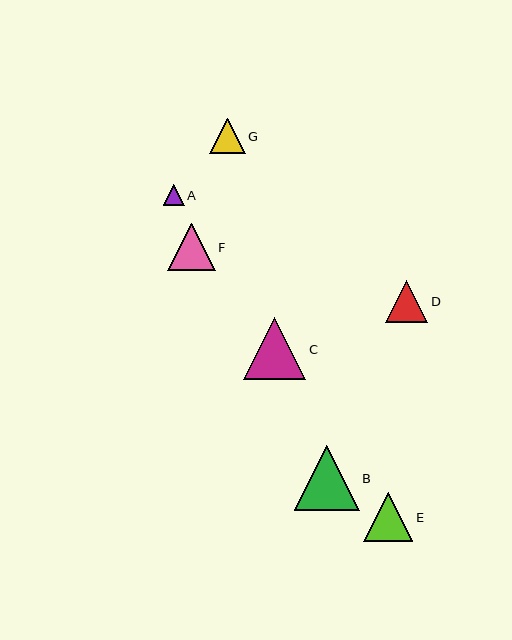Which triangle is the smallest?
Triangle A is the smallest with a size of approximately 21 pixels.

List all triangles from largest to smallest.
From largest to smallest: B, C, E, F, D, G, A.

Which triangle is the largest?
Triangle B is the largest with a size of approximately 65 pixels.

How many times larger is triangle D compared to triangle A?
Triangle D is approximately 2.0 times the size of triangle A.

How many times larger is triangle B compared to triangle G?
Triangle B is approximately 1.8 times the size of triangle G.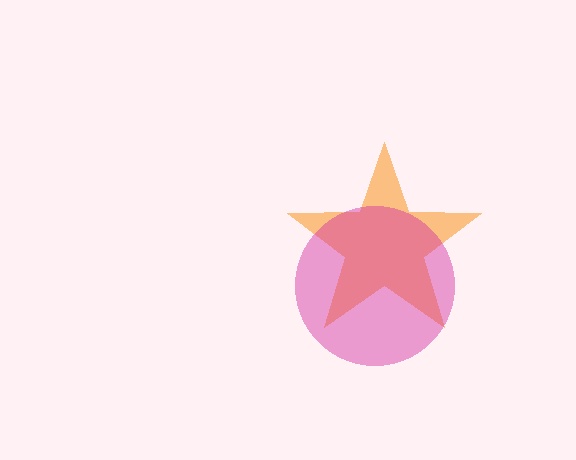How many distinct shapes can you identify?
There are 2 distinct shapes: an orange star, a magenta circle.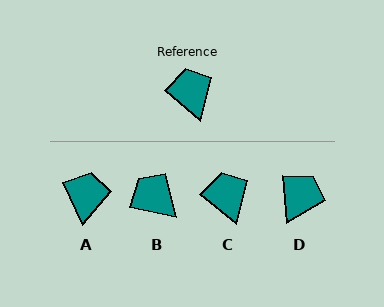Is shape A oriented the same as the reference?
No, it is off by about 26 degrees.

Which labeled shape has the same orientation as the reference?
C.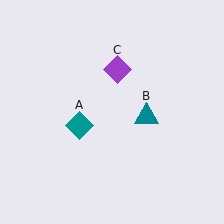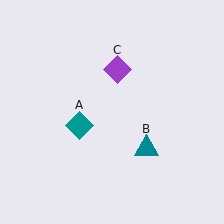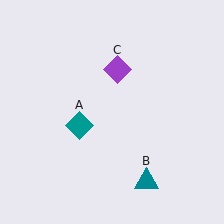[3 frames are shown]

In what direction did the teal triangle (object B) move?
The teal triangle (object B) moved down.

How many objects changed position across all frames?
1 object changed position: teal triangle (object B).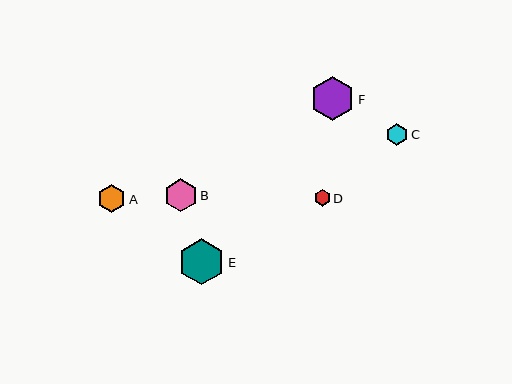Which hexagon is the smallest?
Hexagon D is the smallest with a size of approximately 16 pixels.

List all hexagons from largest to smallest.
From largest to smallest: E, F, B, A, C, D.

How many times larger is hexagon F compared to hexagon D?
Hexagon F is approximately 2.7 times the size of hexagon D.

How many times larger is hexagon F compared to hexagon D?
Hexagon F is approximately 2.7 times the size of hexagon D.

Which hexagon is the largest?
Hexagon E is the largest with a size of approximately 46 pixels.